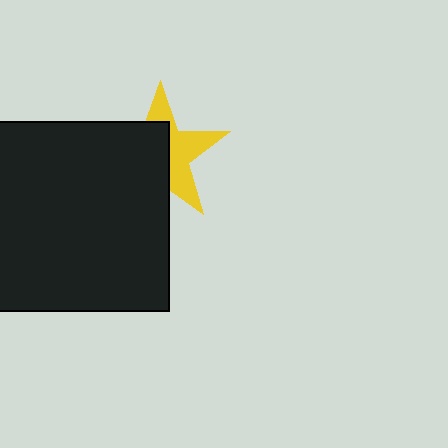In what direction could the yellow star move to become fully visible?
The yellow star could move toward the upper-right. That would shift it out from behind the black square entirely.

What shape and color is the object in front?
The object in front is a black square.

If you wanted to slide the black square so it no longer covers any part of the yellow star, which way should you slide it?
Slide it toward the lower-left — that is the most direct way to separate the two shapes.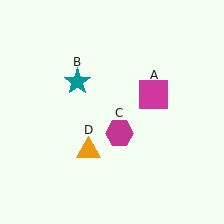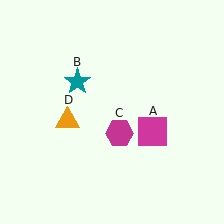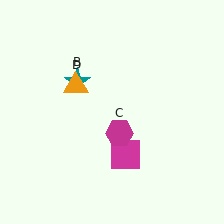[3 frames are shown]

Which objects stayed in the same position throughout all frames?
Teal star (object B) and magenta hexagon (object C) remained stationary.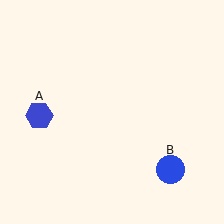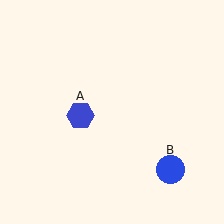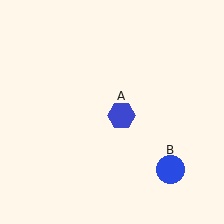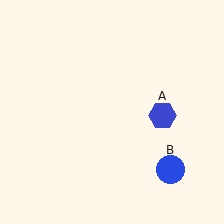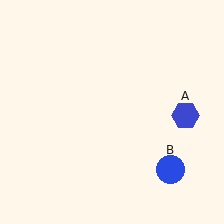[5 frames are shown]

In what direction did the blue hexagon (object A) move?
The blue hexagon (object A) moved right.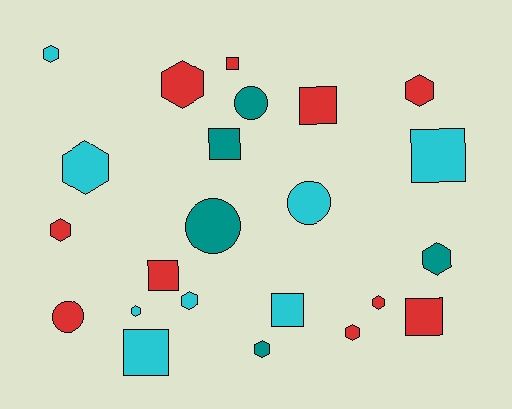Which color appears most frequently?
Red, with 10 objects.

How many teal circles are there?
There are 2 teal circles.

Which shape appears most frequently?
Hexagon, with 11 objects.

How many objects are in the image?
There are 23 objects.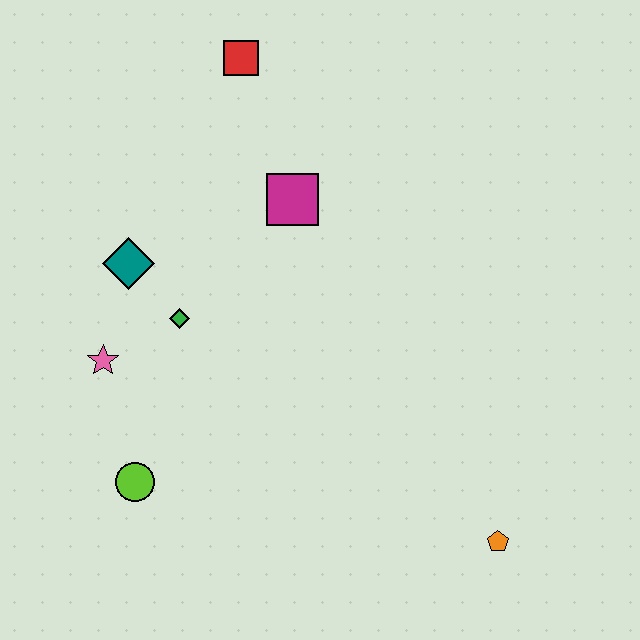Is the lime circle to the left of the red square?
Yes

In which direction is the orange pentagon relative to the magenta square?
The orange pentagon is below the magenta square.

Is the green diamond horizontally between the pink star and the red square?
Yes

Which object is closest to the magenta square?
The red square is closest to the magenta square.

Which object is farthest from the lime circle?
The red square is farthest from the lime circle.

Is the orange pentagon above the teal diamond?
No